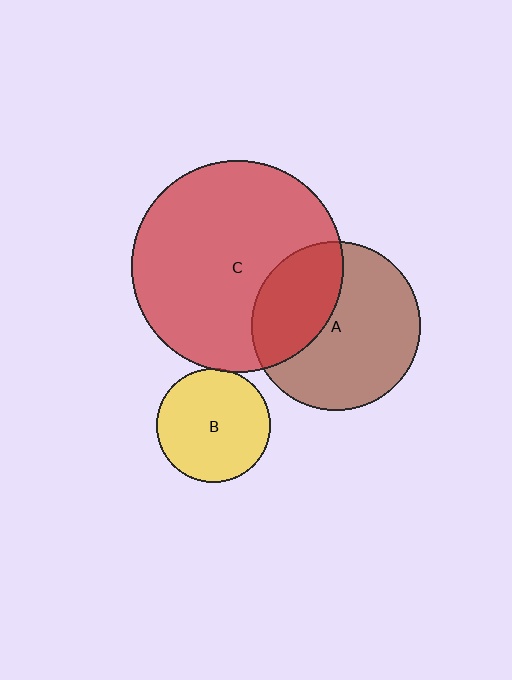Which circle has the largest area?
Circle C (red).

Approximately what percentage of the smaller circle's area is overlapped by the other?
Approximately 35%.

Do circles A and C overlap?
Yes.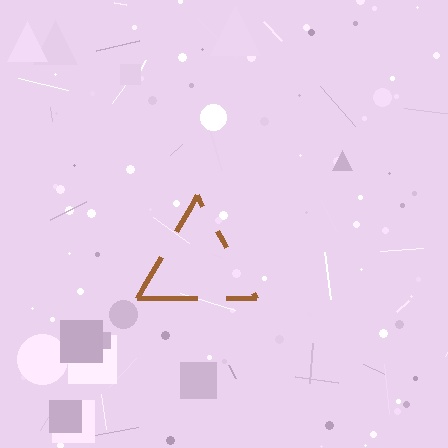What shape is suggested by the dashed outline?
The dashed outline suggests a triangle.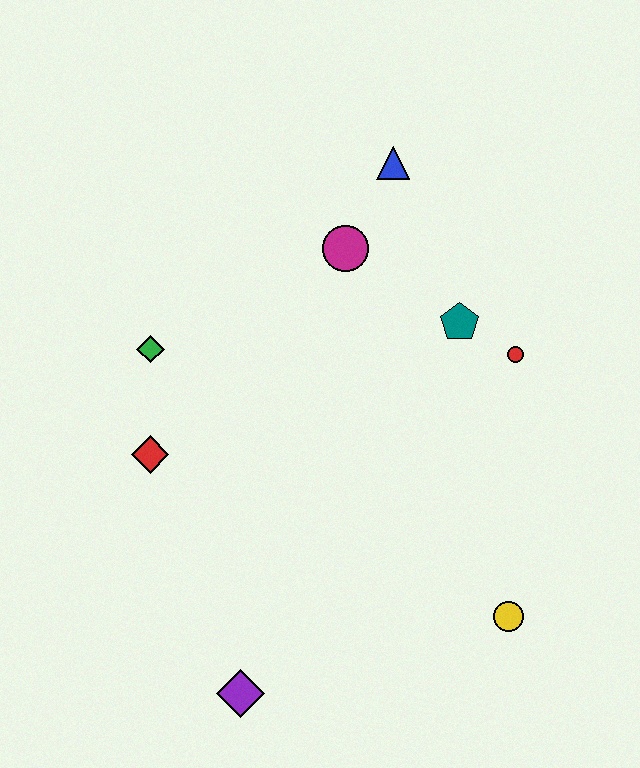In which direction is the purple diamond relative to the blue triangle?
The purple diamond is below the blue triangle.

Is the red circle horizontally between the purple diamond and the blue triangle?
No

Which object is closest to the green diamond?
The red diamond is closest to the green diamond.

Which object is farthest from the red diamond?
The yellow circle is farthest from the red diamond.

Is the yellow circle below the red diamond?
Yes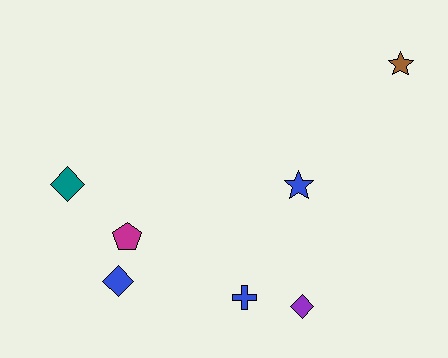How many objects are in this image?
There are 7 objects.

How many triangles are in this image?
There are no triangles.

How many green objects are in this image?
There are no green objects.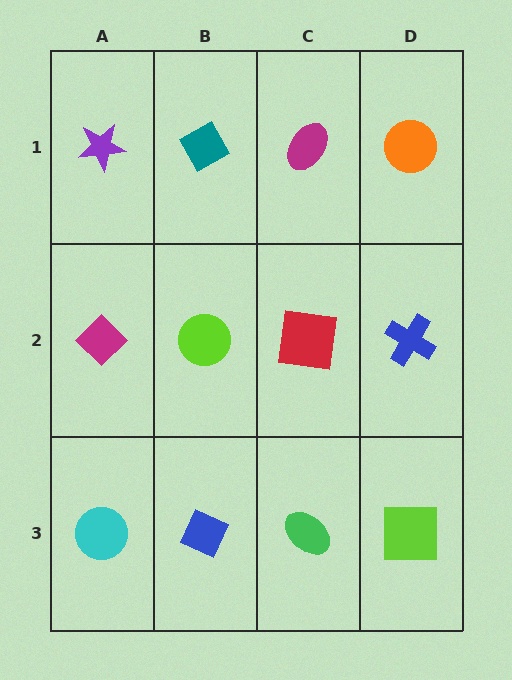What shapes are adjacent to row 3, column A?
A magenta diamond (row 2, column A), a blue diamond (row 3, column B).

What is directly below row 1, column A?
A magenta diamond.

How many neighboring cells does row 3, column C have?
3.